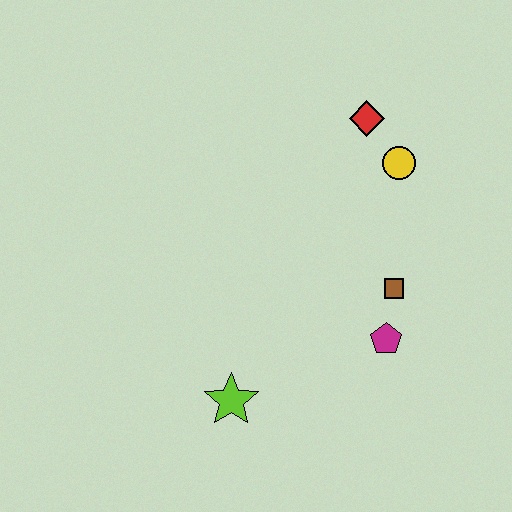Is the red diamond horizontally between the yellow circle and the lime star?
Yes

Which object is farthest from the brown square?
The lime star is farthest from the brown square.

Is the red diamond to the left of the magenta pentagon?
Yes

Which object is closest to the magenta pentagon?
The brown square is closest to the magenta pentagon.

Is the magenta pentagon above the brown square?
No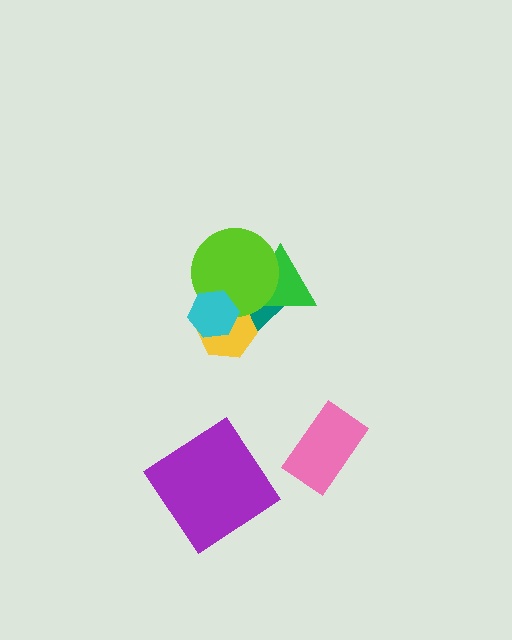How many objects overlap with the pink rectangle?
0 objects overlap with the pink rectangle.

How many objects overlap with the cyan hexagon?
3 objects overlap with the cyan hexagon.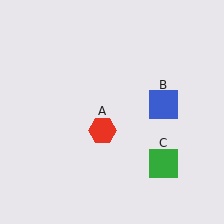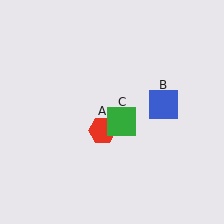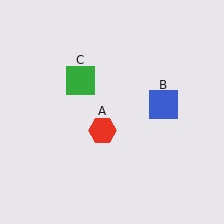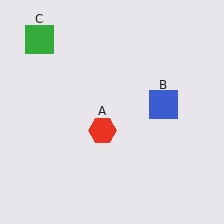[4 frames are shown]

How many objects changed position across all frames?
1 object changed position: green square (object C).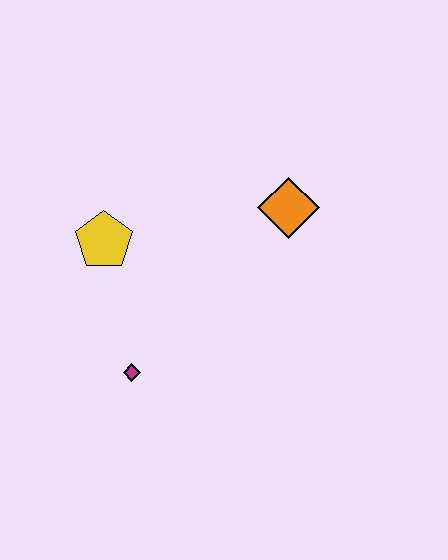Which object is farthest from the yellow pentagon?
The orange diamond is farthest from the yellow pentagon.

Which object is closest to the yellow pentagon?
The magenta diamond is closest to the yellow pentagon.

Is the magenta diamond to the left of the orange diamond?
Yes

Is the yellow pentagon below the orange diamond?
Yes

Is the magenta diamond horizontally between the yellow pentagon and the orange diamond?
Yes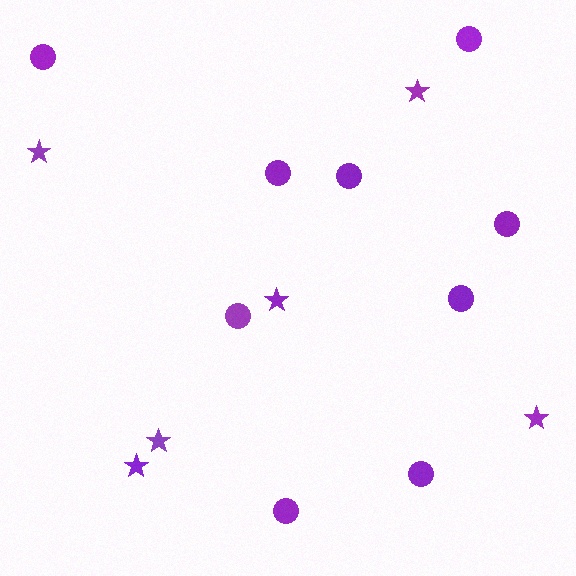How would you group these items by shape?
There are 2 groups: one group of circles (9) and one group of stars (6).